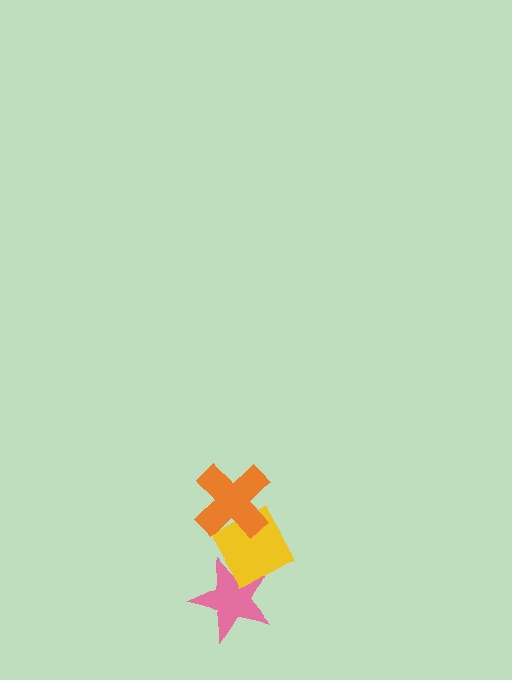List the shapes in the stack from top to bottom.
From top to bottom: the orange cross, the yellow diamond, the pink star.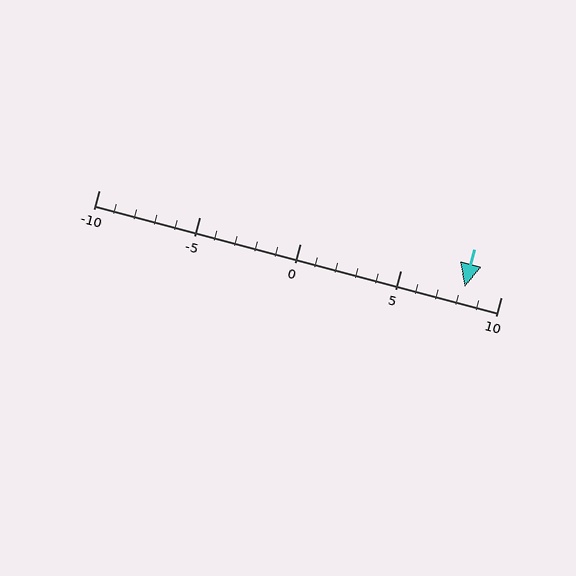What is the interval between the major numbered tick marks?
The major tick marks are spaced 5 units apart.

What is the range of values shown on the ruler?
The ruler shows values from -10 to 10.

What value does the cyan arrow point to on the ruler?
The cyan arrow points to approximately 8.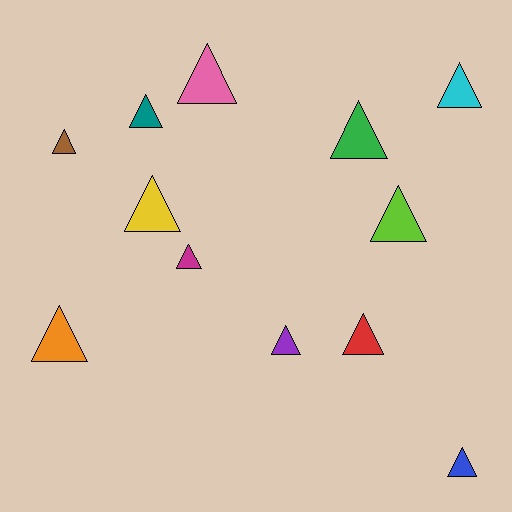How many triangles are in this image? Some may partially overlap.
There are 12 triangles.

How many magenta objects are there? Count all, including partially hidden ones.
There is 1 magenta object.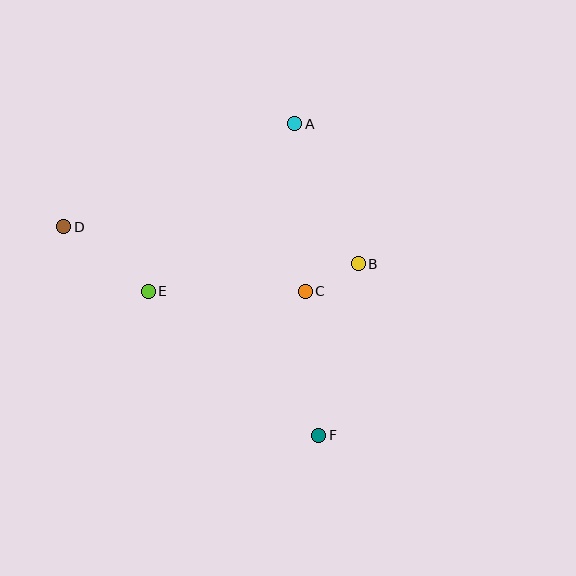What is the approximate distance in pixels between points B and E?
The distance between B and E is approximately 212 pixels.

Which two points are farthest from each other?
Points D and F are farthest from each other.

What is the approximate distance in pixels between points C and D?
The distance between C and D is approximately 250 pixels.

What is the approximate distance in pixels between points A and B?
The distance between A and B is approximately 154 pixels.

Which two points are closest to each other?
Points B and C are closest to each other.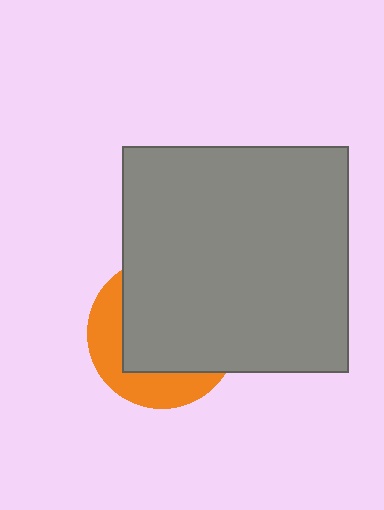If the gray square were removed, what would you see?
You would see the complete orange circle.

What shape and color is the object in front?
The object in front is a gray square.